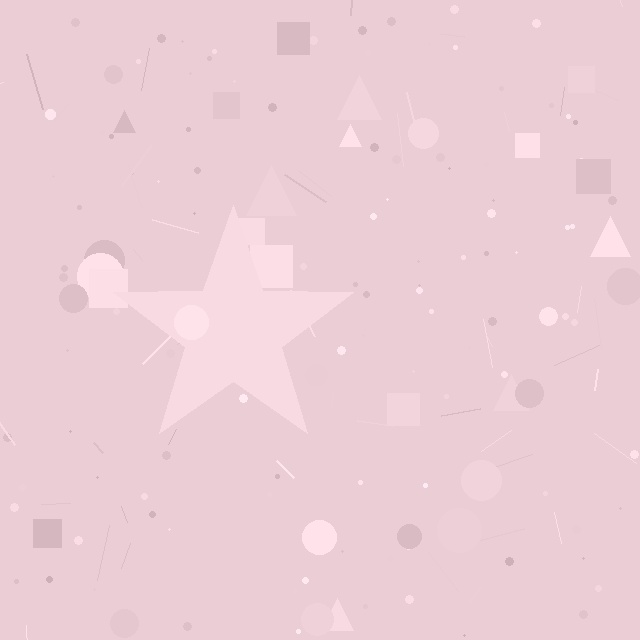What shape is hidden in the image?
A star is hidden in the image.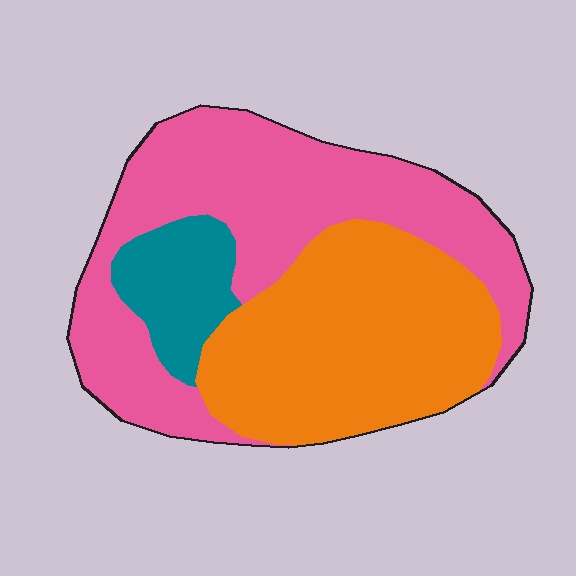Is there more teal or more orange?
Orange.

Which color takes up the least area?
Teal, at roughly 10%.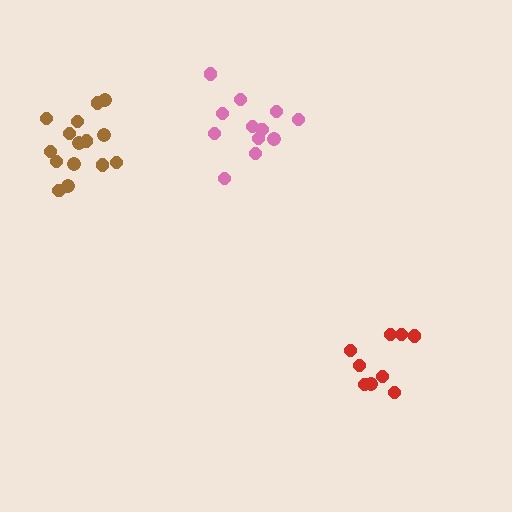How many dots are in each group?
Group 1: 9 dots, Group 2: 15 dots, Group 3: 12 dots (36 total).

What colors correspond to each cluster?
The clusters are colored: red, brown, pink.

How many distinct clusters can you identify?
There are 3 distinct clusters.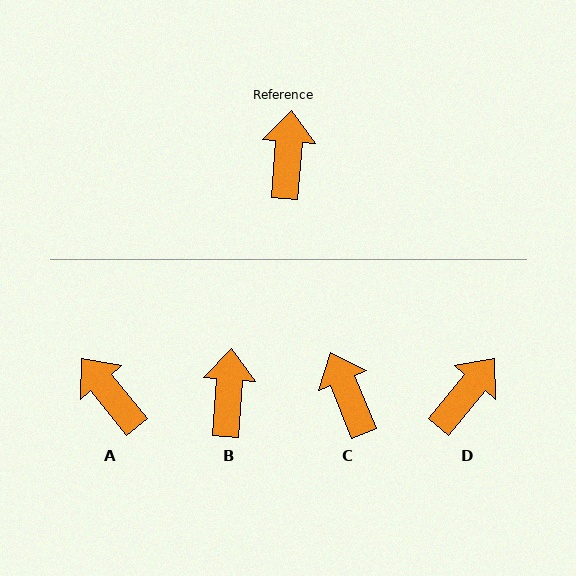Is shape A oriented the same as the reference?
No, it is off by about 43 degrees.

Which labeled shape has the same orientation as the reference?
B.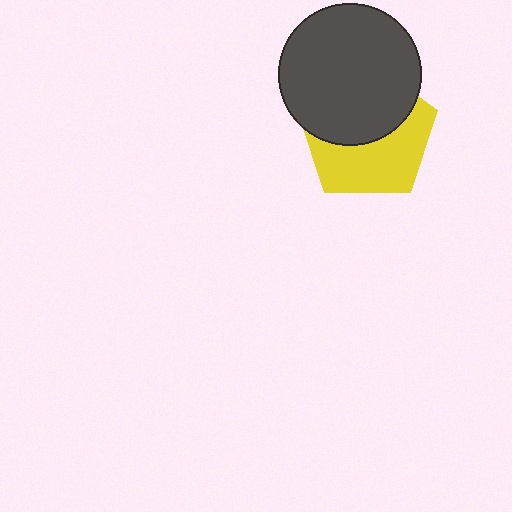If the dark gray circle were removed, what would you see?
You would see the complete yellow pentagon.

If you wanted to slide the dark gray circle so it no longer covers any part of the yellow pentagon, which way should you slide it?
Slide it up — that is the most direct way to separate the two shapes.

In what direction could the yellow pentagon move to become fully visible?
The yellow pentagon could move down. That would shift it out from behind the dark gray circle entirely.